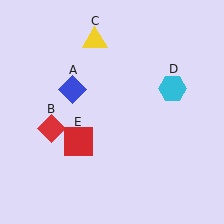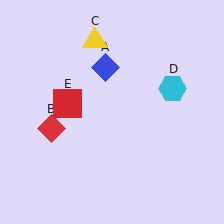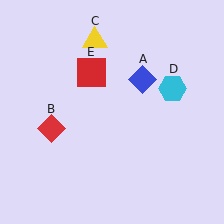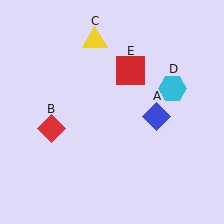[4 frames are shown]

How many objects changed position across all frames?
2 objects changed position: blue diamond (object A), red square (object E).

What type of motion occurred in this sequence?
The blue diamond (object A), red square (object E) rotated clockwise around the center of the scene.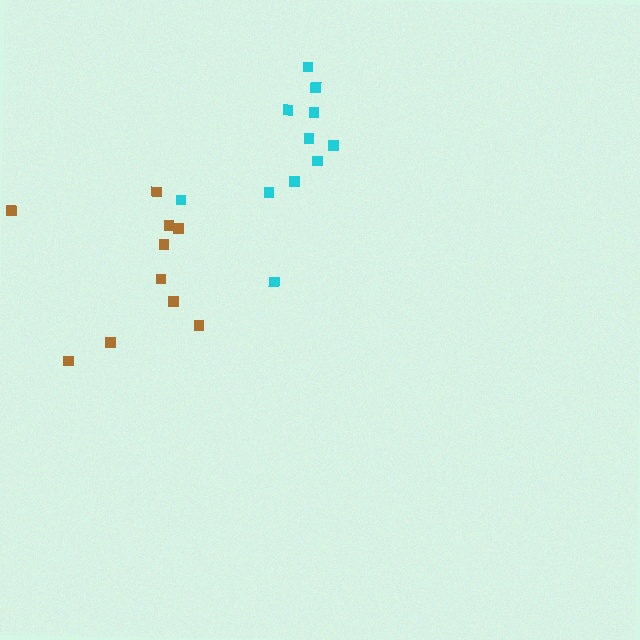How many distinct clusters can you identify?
There are 2 distinct clusters.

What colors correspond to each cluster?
The clusters are colored: cyan, brown.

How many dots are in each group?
Group 1: 11 dots, Group 2: 10 dots (21 total).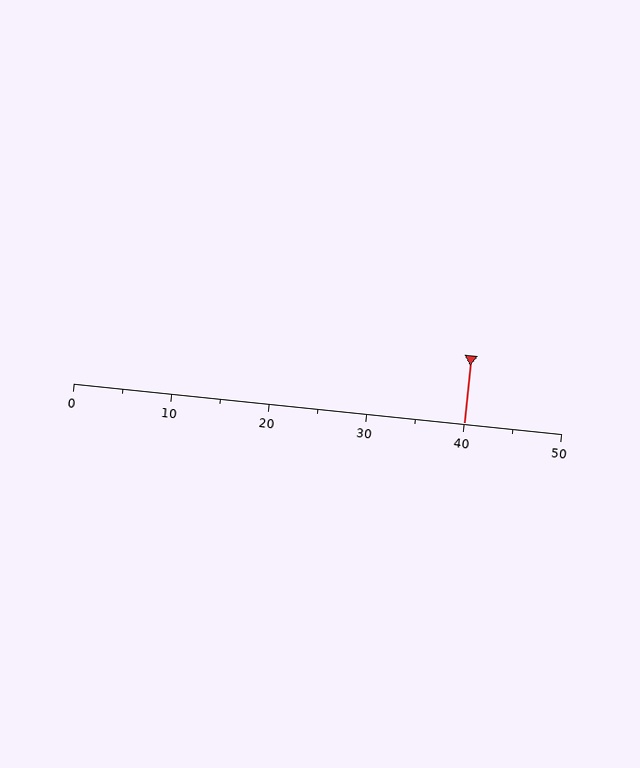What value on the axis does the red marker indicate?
The marker indicates approximately 40.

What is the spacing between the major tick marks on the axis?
The major ticks are spaced 10 apart.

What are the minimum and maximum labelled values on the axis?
The axis runs from 0 to 50.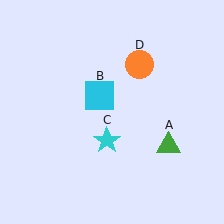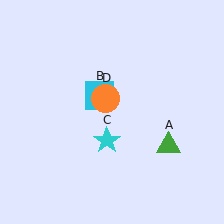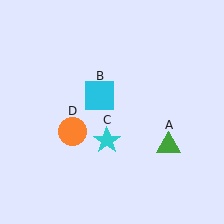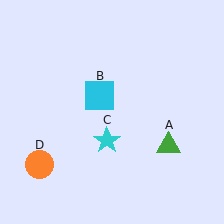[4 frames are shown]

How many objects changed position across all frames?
1 object changed position: orange circle (object D).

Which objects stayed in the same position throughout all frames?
Green triangle (object A) and cyan square (object B) and cyan star (object C) remained stationary.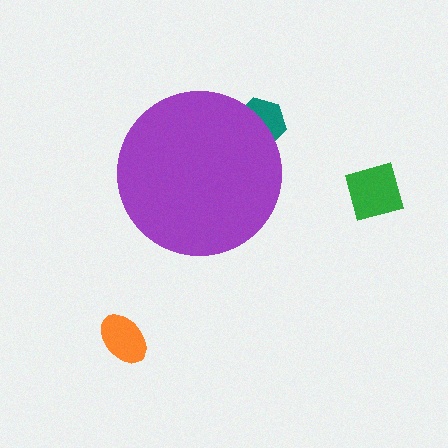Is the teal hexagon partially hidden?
Yes, the teal hexagon is partially hidden behind the purple circle.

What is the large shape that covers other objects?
A purple circle.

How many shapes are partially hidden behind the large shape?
1 shape is partially hidden.